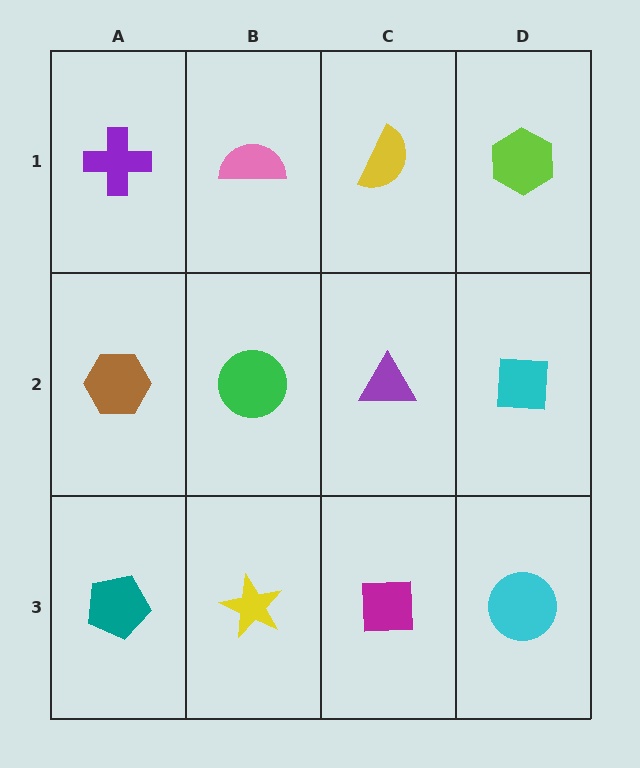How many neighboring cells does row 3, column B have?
3.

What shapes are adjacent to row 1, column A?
A brown hexagon (row 2, column A), a pink semicircle (row 1, column B).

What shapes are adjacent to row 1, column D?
A cyan square (row 2, column D), a yellow semicircle (row 1, column C).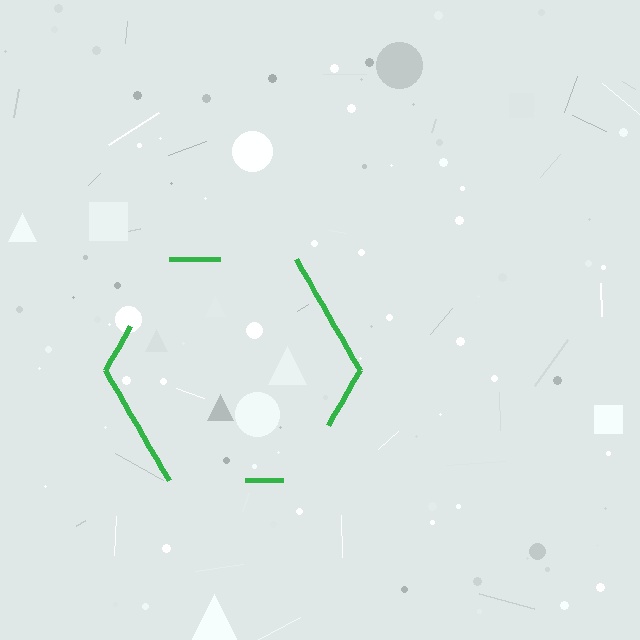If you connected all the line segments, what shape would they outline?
They would outline a hexagon.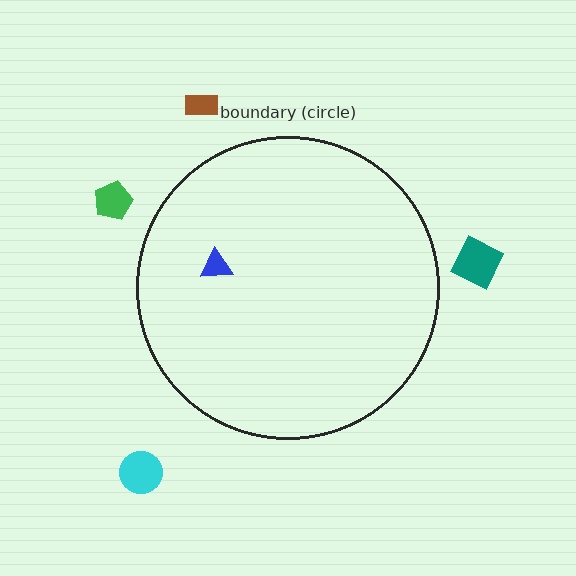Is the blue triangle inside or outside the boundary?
Inside.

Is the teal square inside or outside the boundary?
Outside.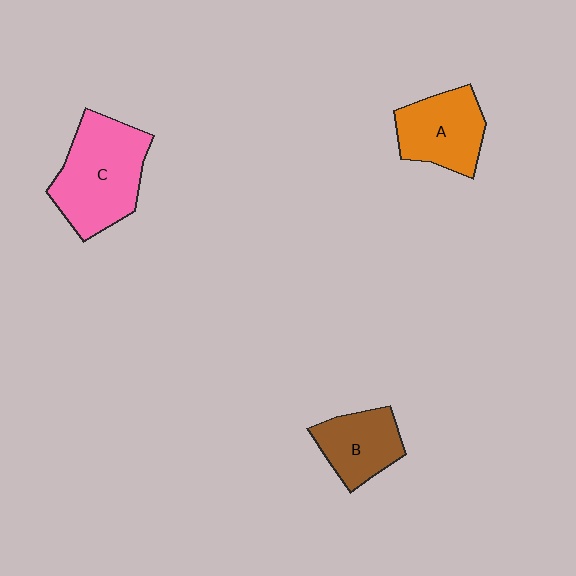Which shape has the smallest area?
Shape B (brown).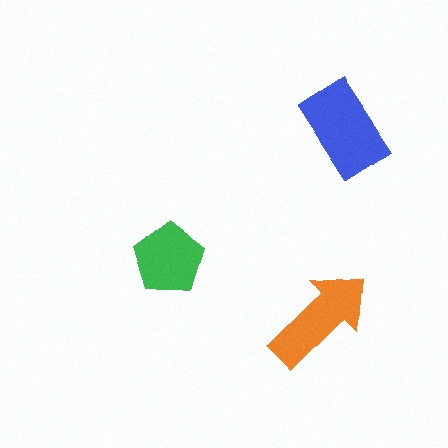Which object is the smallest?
The green pentagon.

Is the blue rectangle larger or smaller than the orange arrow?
Larger.